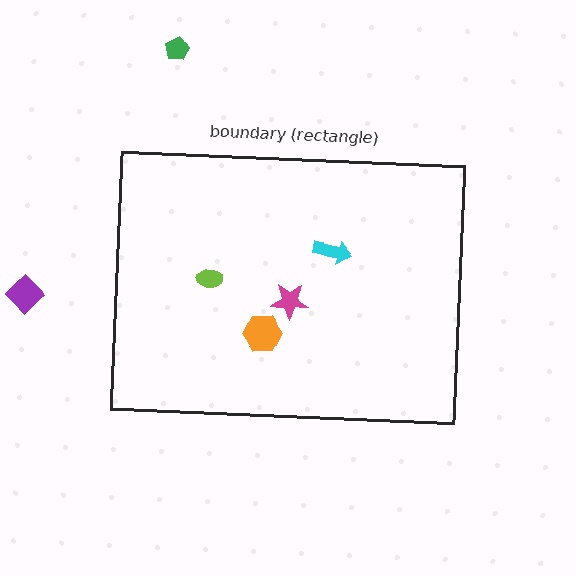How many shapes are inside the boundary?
4 inside, 2 outside.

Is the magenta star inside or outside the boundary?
Inside.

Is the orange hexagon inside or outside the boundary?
Inside.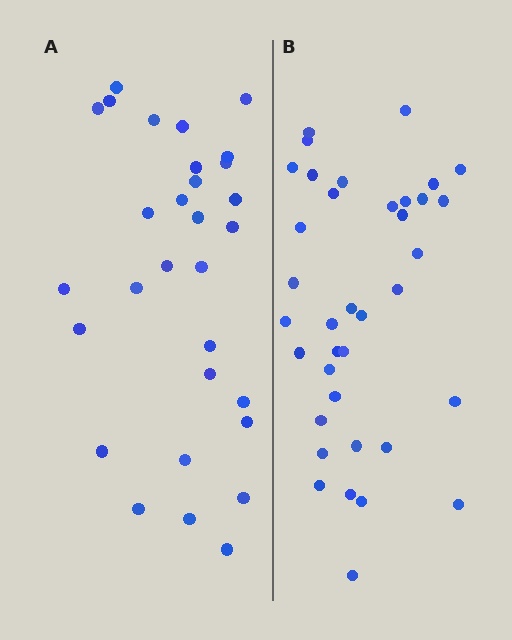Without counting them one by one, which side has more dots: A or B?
Region B (the right region) has more dots.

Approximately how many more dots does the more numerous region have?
Region B has roughly 8 or so more dots than region A.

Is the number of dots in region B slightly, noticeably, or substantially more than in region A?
Region B has only slightly more — the two regions are fairly close. The ratio is roughly 1.2 to 1.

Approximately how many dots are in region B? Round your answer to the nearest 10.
About 40 dots. (The exact count is 37, which rounds to 40.)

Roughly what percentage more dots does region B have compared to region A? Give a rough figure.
About 25% more.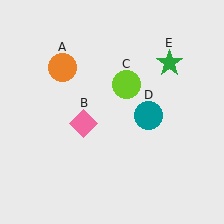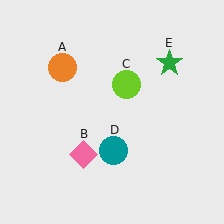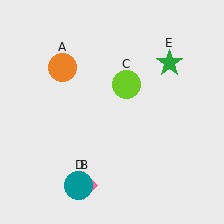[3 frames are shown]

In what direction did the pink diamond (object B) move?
The pink diamond (object B) moved down.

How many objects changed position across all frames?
2 objects changed position: pink diamond (object B), teal circle (object D).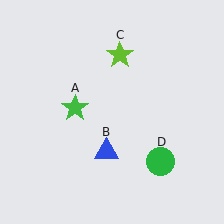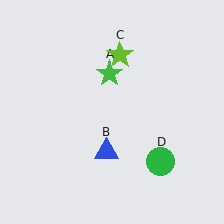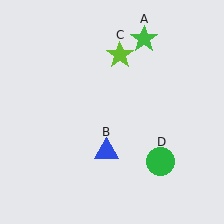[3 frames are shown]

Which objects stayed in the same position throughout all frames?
Blue triangle (object B) and lime star (object C) and green circle (object D) remained stationary.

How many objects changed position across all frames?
1 object changed position: green star (object A).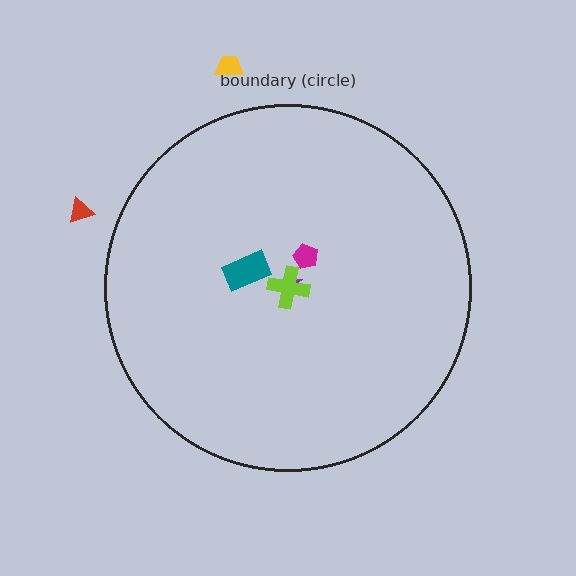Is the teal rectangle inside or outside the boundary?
Inside.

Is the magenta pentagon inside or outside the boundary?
Inside.